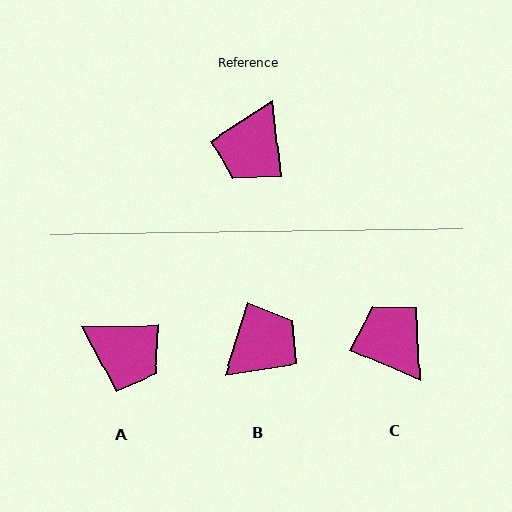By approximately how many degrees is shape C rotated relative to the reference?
Approximately 120 degrees clockwise.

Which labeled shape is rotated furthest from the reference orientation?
B, about 156 degrees away.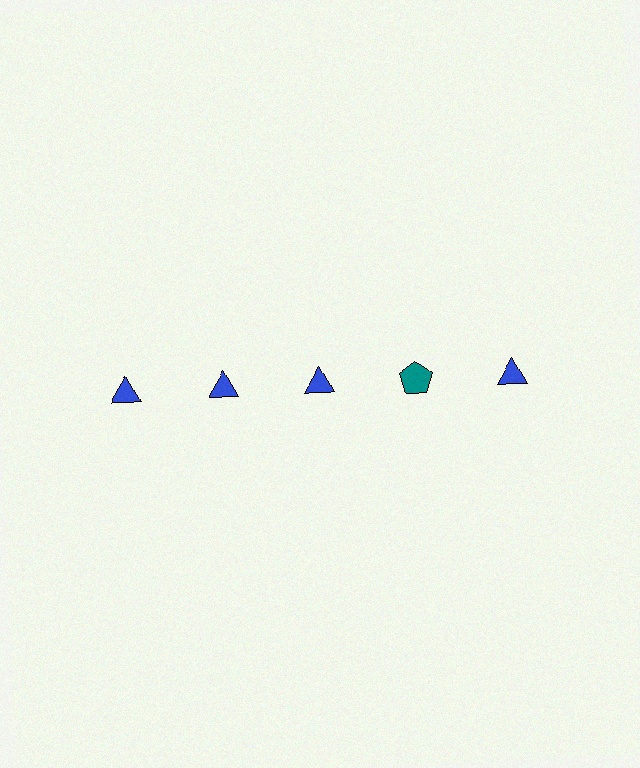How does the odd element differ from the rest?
It differs in both color (teal instead of blue) and shape (pentagon instead of triangle).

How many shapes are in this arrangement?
There are 5 shapes arranged in a grid pattern.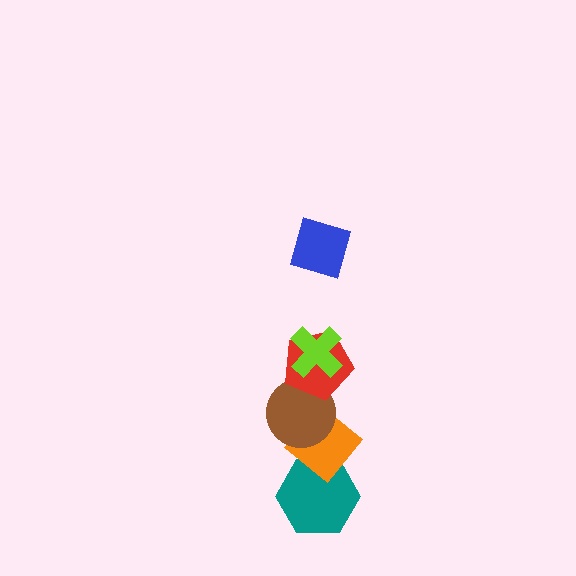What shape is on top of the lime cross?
The blue diamond is on top of the lime cross.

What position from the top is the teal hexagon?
The teal hexagon is 6th from the top.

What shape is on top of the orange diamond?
The brown circle is on top of the orange diamond.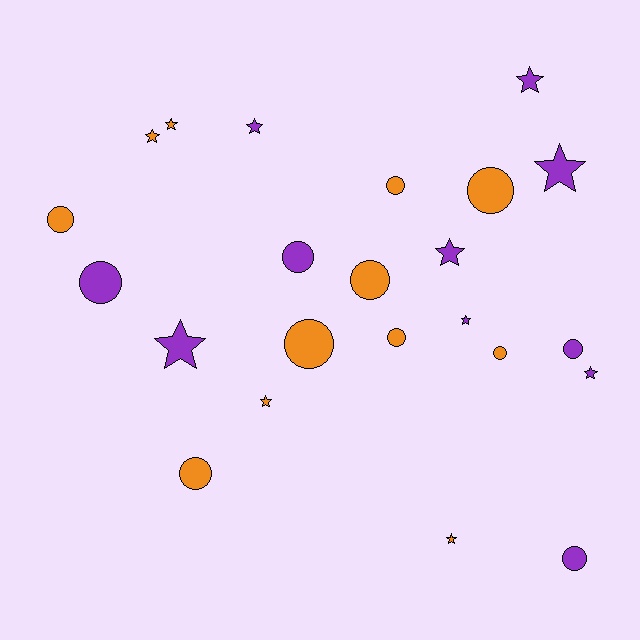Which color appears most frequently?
Orange, with 12 objects.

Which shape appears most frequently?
Circle, with 12 objects.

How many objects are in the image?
There are 23 objects.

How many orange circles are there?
There are 8 orange circles.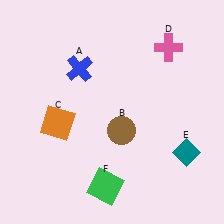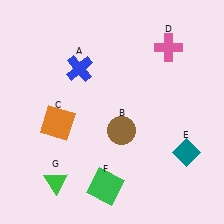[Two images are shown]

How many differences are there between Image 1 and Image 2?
There is 1 difference between the two images.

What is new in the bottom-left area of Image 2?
A green triangle (G) was added in the bottom-left area of Image 2.